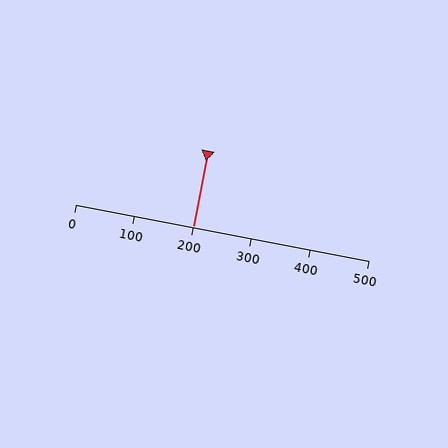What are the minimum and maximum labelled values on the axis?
The axis runs from 0 to 500.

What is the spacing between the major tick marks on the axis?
The major ticks are spaced 100 apart.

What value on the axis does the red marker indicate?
The marker indicates approximately 200.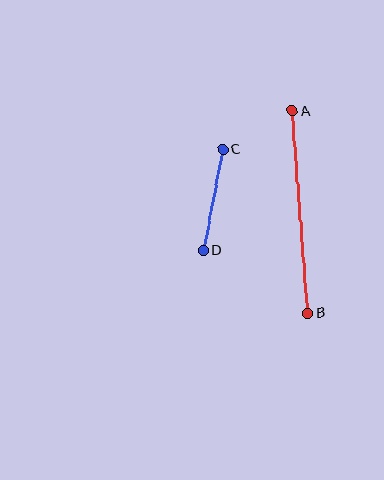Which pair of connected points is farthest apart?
Points A and B are farthest apart.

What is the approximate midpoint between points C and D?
The midpoint is at approximately (213, 200) pixels.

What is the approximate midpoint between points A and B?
The midpoint is at approximately (300, 212) pixels.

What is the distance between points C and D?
The distance is approximately 103 pixels.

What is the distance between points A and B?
The distance is approximately 202 pixels.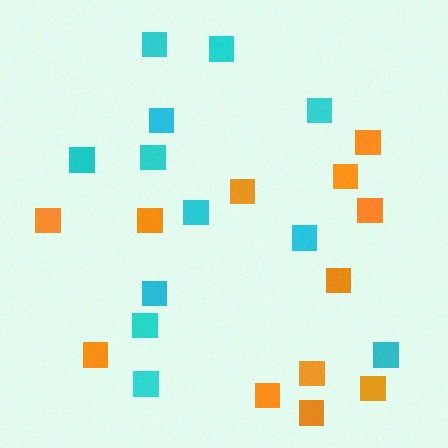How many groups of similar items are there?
There are 2 groups: one group of orange squares (12) and one group of cyan squares (12).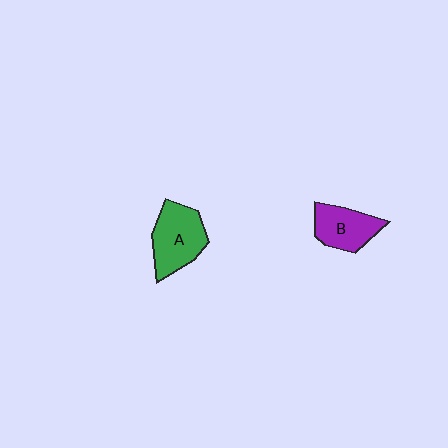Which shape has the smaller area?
Shape B (purple).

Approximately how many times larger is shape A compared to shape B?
Approximately 1.3 times.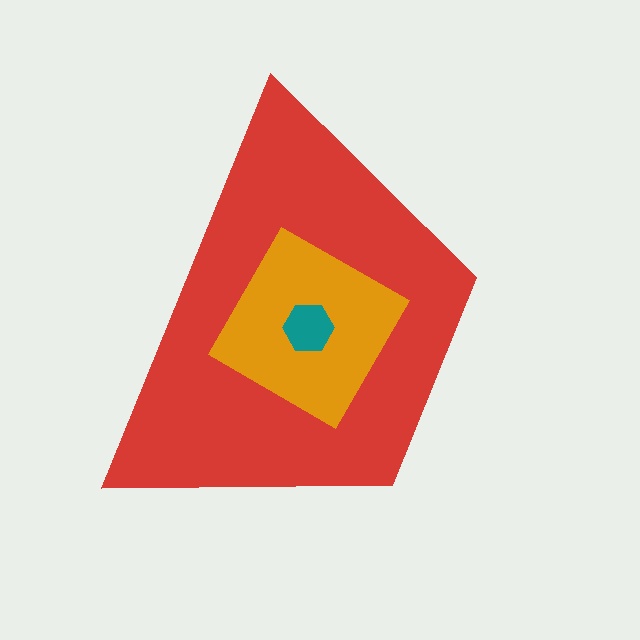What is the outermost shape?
The red trapezoid.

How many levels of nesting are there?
3.